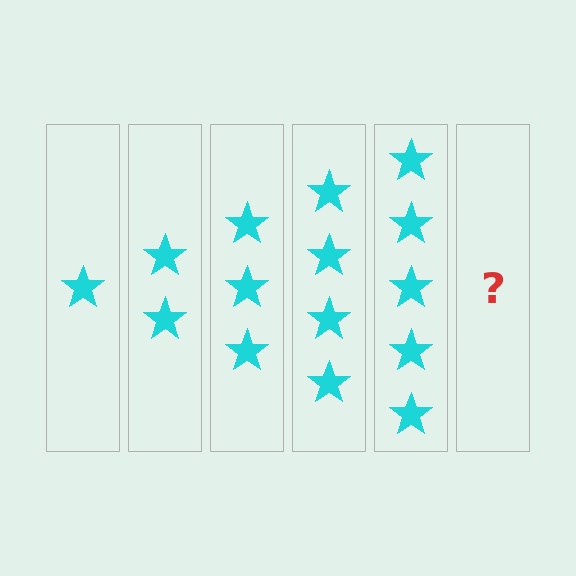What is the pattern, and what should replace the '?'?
The pattern is that each step adds one more star. The '?' should be 6 stars.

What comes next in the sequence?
The next element should be 6 stars.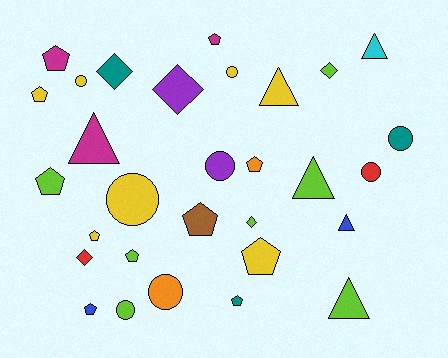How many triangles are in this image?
There are 6 triangles.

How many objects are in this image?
There are 30 objects.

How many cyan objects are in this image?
There is 1 cyan object.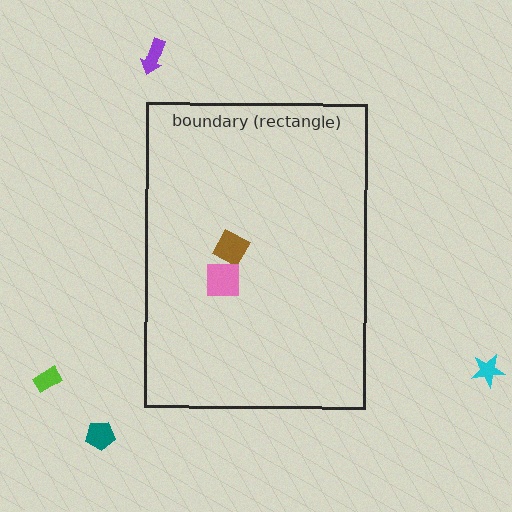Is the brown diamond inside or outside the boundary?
Inside.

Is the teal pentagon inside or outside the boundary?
Outside.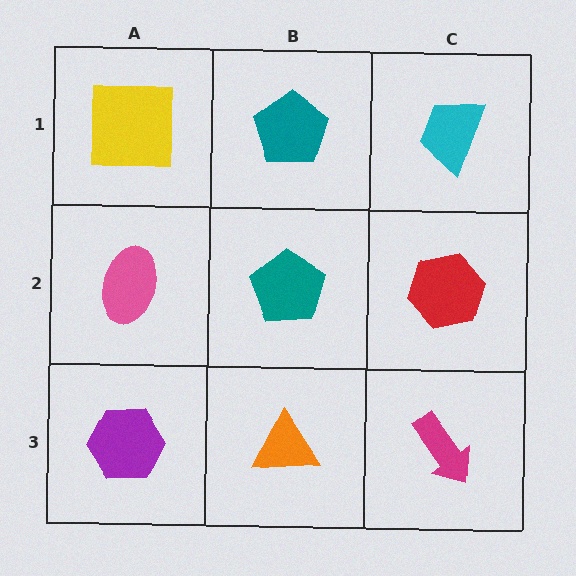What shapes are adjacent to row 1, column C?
A red hexagon (row 2, column C), a teal pentagon (row 1, column B).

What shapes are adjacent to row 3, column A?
A pink ellipse (row 2, column A), an orange triangle (row 3, column B).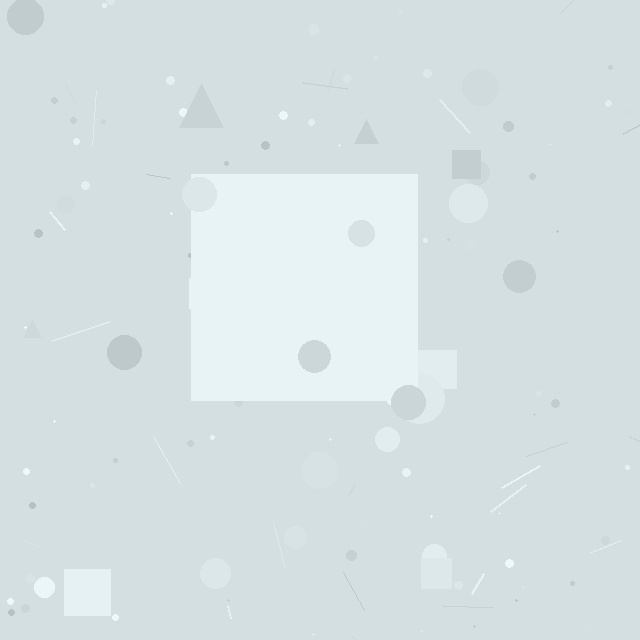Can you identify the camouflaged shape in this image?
The camouflaged shape is a square.